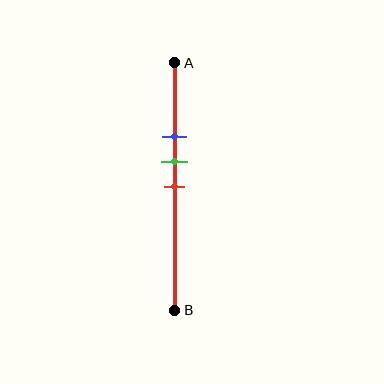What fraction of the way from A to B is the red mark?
The red mark is approximately 50% (0.5) of the way from A to B.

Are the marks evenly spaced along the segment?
Yes, the marks are approximately evenly spaced.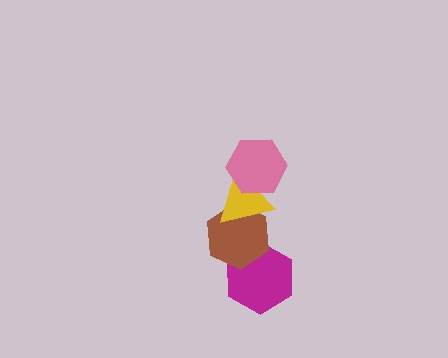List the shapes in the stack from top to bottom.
From top to bottom: the pink hexagon, the yellow triangle, the brown hexagon, the magenta hexagon.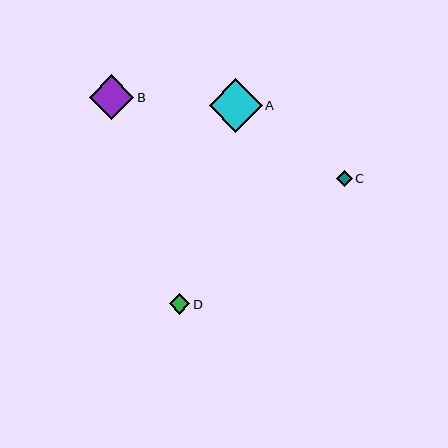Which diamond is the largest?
Diamond A is the largest with a size of approximately 53 pixels.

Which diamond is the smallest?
Diamond C is the smallest with a size of approximately 16 pixels.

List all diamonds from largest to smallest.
From largest to smallest: A, B, D, C.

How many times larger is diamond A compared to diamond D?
Diamond A is approximately 2.6 times the size of diamond D.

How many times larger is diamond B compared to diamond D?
Diamond B is approximately 2.2 times the size of diamond D.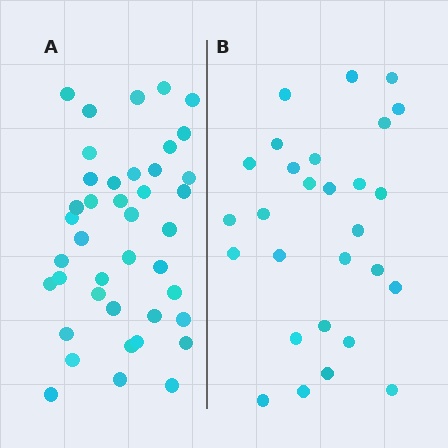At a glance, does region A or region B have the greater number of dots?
Region A (the left region) has more dots.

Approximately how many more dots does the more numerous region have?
Region A has approximately 15 more dots than region B.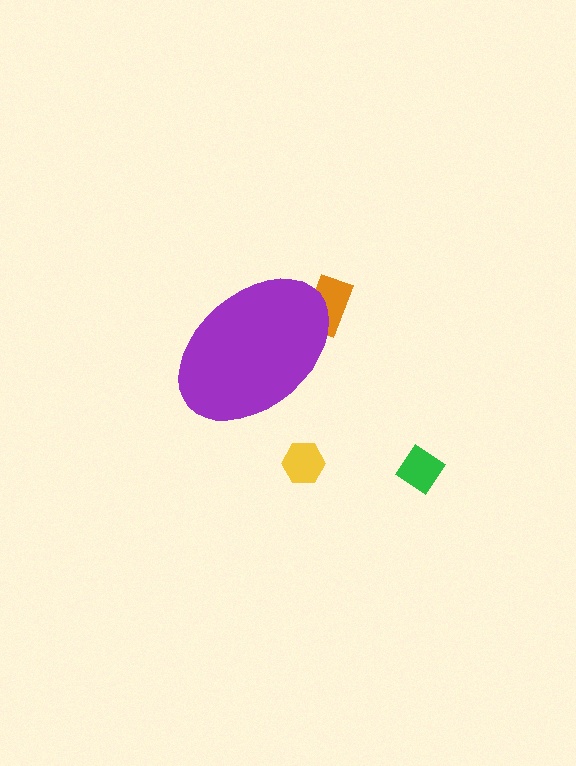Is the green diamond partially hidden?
No, the green diamond is fully visible.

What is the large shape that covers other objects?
A purple ellipse.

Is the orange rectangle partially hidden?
Yes, the orange rectangle is partially hidden behind the purple ellipse.